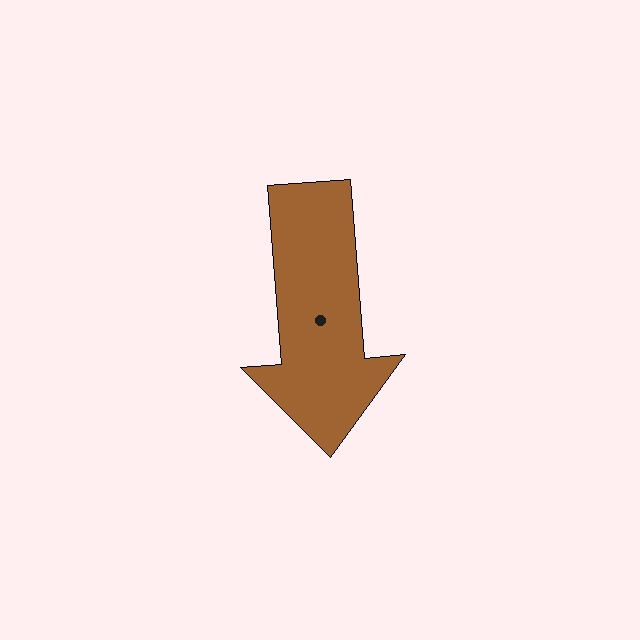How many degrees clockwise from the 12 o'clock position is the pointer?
Approximately 176 degrees.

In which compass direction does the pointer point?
South.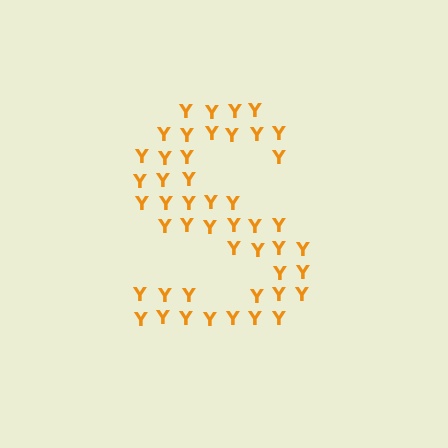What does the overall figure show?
The overall figure shows the letter S.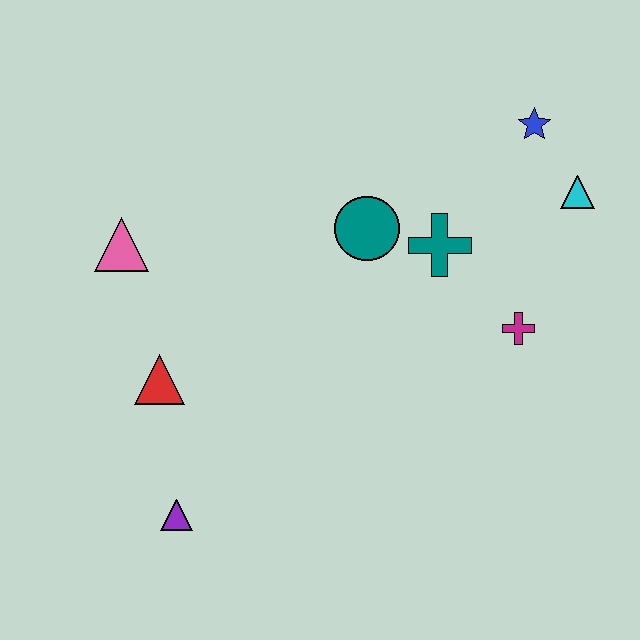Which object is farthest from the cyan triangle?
The purple triangle is farthest from the cyan triangle.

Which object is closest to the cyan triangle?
The blue star is closest to the cyan triangle.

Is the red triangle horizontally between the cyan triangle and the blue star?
No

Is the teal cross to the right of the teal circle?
Yes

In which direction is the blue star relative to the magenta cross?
The blue star is above the magenta cross.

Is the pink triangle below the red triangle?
No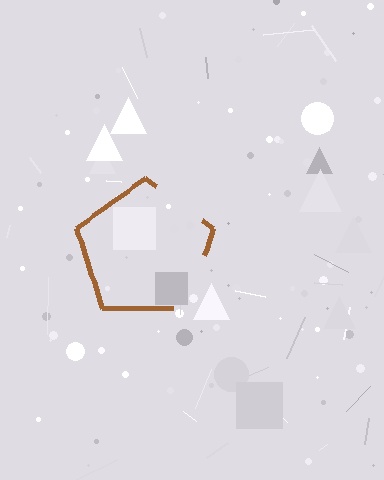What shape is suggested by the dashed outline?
The dashed outline suggests a pentagon.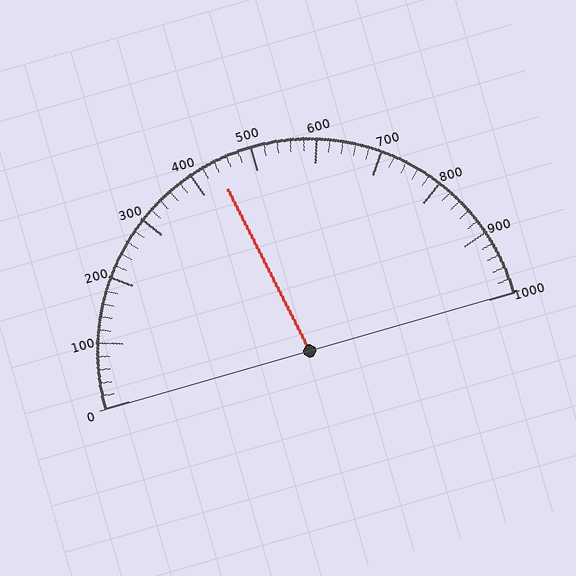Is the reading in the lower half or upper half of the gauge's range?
The reading is in the lower half of the range (0 to 1000).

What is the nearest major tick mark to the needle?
The nearest major tick mark is 400.